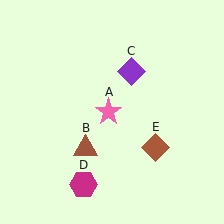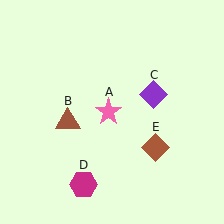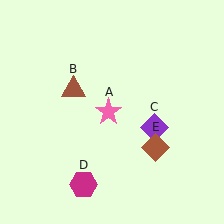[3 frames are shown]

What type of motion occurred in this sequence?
The brown triangle (object B), purple diamond (object C) rotated clockwise around the center of the scene.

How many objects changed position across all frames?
2 objects changed position: brown triangle (object B), purple diamond (object C).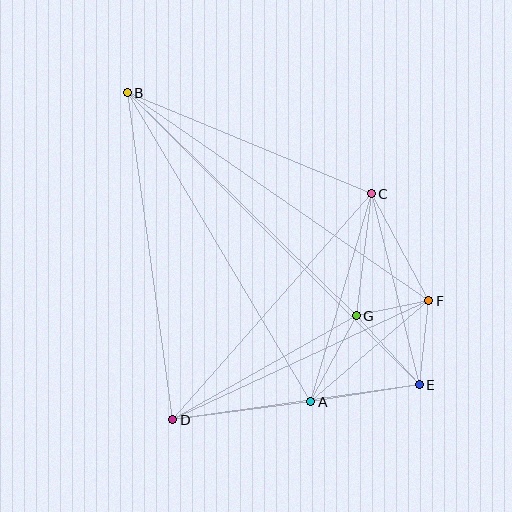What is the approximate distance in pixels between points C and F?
The distance between C and F is approximately 121 pixels.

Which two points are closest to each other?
Points F and G are closest to each other.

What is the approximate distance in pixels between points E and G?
The distance between E and G is approximately 93 pixels.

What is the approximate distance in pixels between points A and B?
The distance between A and B is approximately 360 pixels.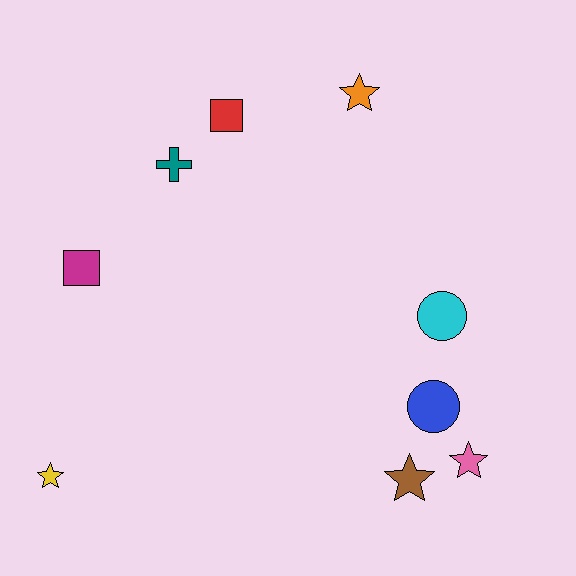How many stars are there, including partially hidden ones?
There are 4 stars.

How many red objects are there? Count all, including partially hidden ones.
There is 1 red object.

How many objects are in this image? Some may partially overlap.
There are 9 objects.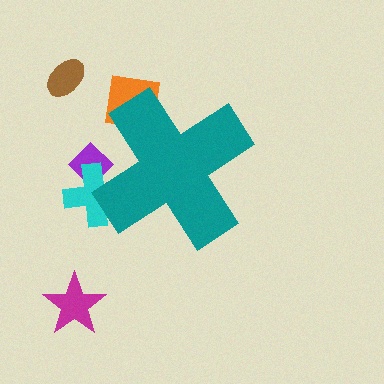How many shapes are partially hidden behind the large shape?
3 shapes are partially hidden.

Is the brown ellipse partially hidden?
No, the brown ellipse is fully visible.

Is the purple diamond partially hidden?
Yes, the purple diamond is partially hidden behind the teal cross.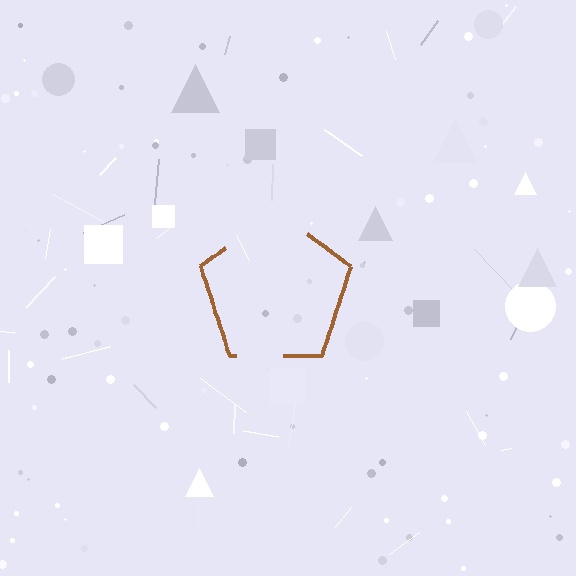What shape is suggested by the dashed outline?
The dashed outline suggests a pentagon.